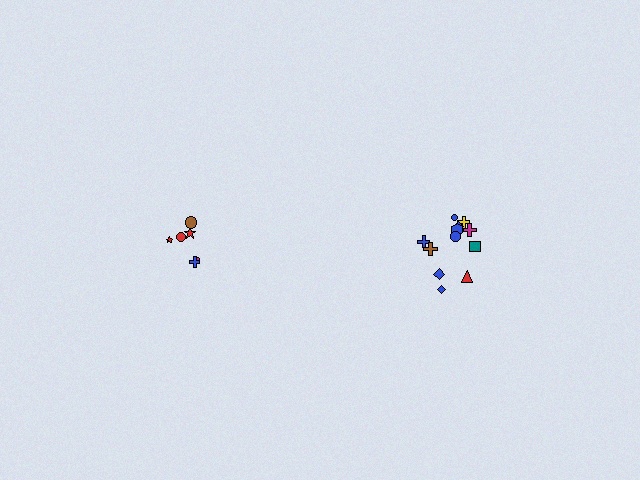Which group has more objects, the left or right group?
The right group.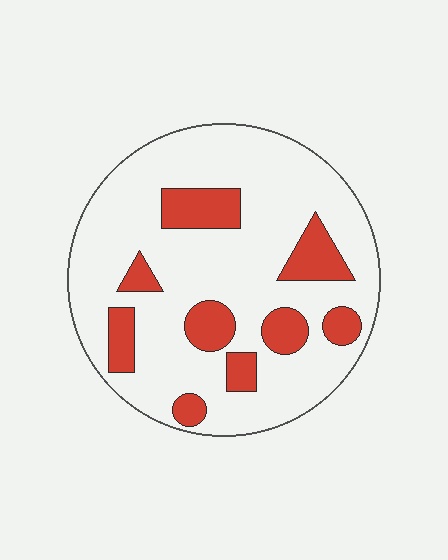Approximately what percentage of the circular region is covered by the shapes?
Approximately 20%.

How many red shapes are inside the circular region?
9.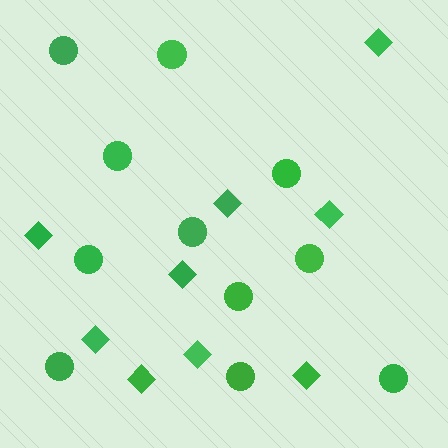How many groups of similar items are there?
There are 2 groups: one group of diamonds (9) and one group of circles (11).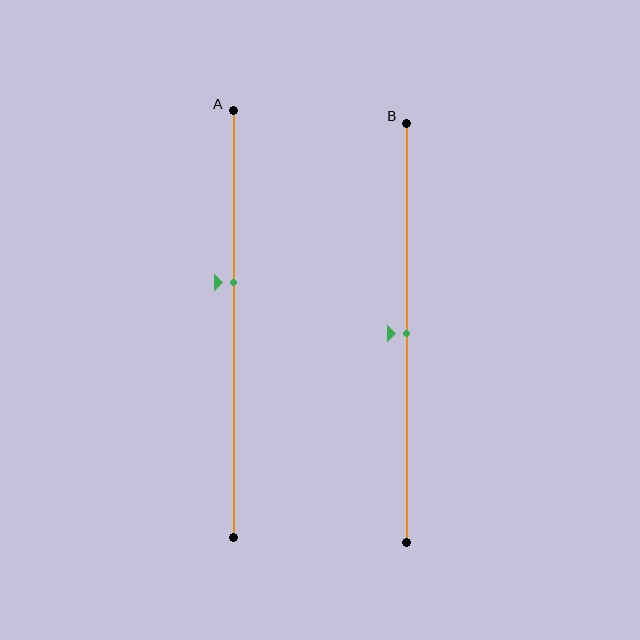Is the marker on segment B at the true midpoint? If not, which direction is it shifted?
Yes, the marker on segment B is at the true midpoint.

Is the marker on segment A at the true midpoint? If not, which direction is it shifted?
No, the marker on segment A is shifted upward by about 10% of the segment length.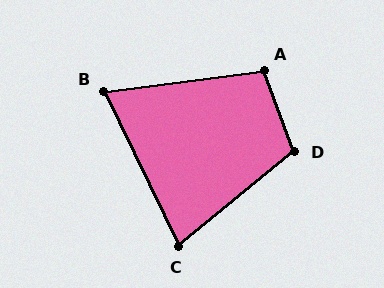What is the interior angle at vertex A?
Approximately 103 degrees (obtuse).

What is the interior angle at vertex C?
Approximately 77 degrees (acute).